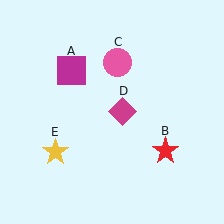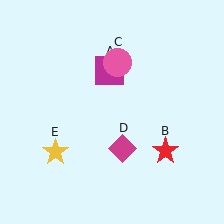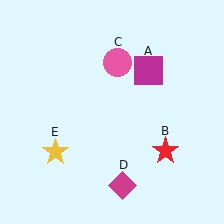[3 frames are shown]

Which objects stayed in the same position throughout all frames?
Red star (object B) and pink circle (object C) and yellow star (object E) remained stationary.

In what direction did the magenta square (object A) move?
The magenta square (object A) moved right.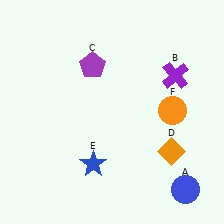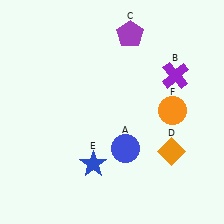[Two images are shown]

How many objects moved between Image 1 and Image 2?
2 objects moved between the two images.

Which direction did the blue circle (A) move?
The blue circle (A) moved left.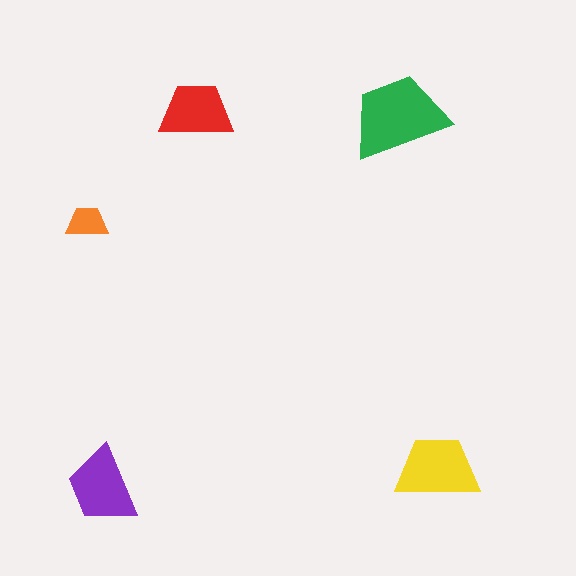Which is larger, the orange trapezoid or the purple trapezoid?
The purple one.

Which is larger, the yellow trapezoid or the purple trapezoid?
The yellow one.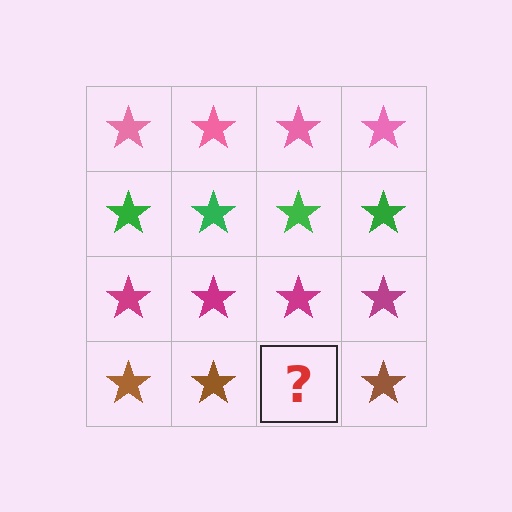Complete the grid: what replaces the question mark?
The question mark should be replaced with a brown star.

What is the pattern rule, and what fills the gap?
The rule is that each row has a consistent color. The gap should be filled with a brown star.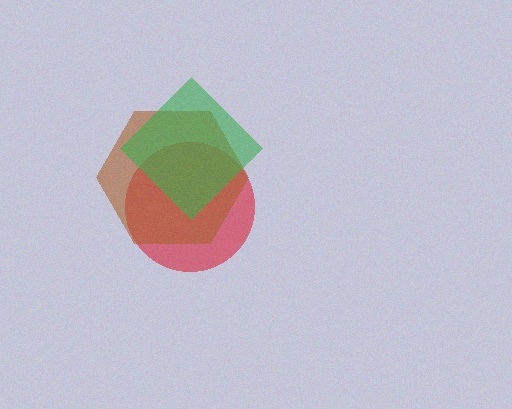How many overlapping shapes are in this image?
There are 3 overlapping shapes in the image.